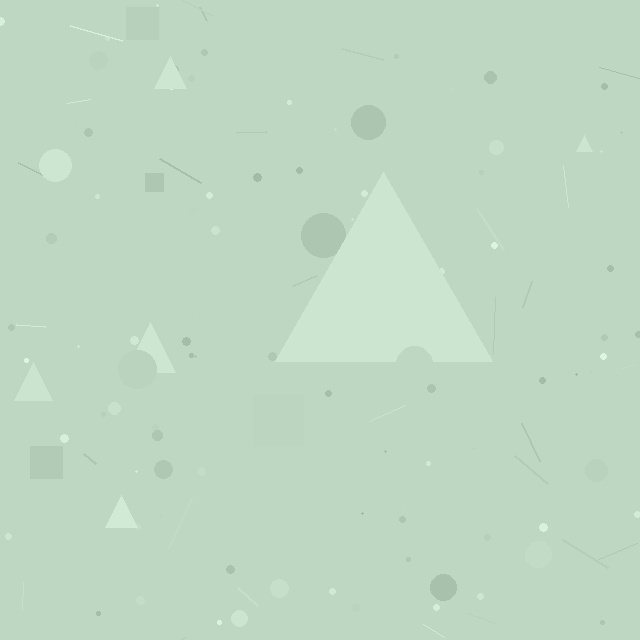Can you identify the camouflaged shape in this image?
The camouflaged shape is a triangle.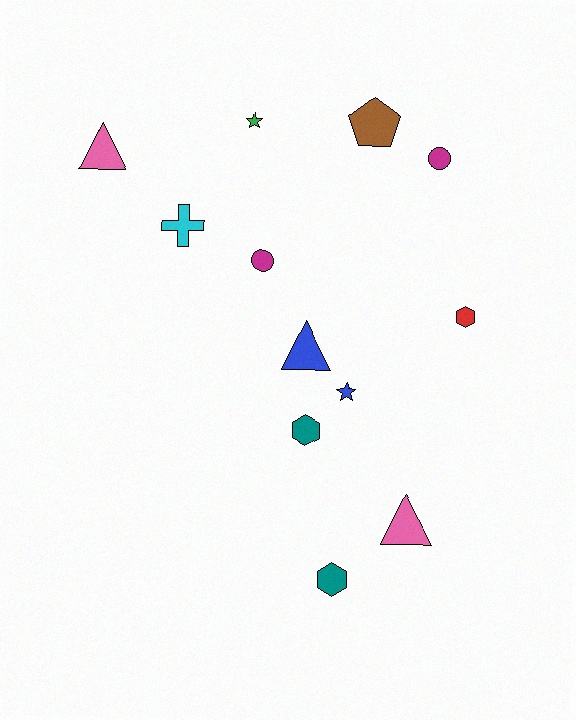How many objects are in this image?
There are 12 objects.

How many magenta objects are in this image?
There are 2 magenta objects.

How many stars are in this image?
There are 2 stars.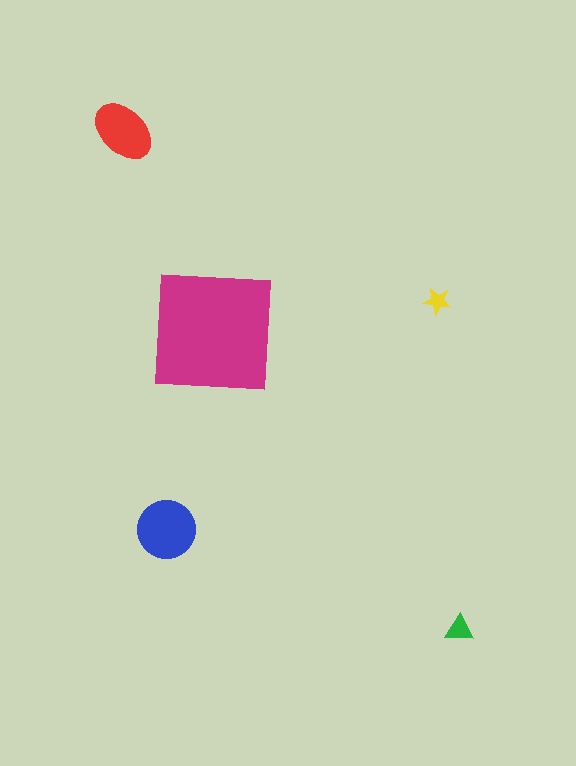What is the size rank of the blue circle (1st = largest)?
2nd.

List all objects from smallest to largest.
The yellow star, the green triangle, the red ellipse, the blue circle, the magenta square.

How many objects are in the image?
There are 5 objects in the image.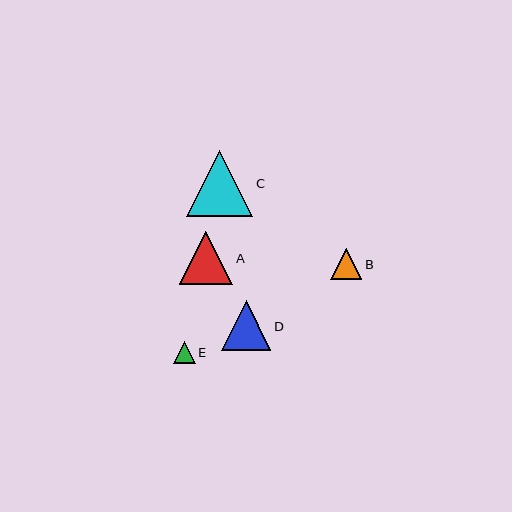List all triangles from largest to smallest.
From largest to smallest: C, A, D, B, E.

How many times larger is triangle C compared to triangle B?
Triangle C is approximately 2.2 times the size of triangle B.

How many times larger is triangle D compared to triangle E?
Triangle D is approximately 2.2 times the size of triangle E.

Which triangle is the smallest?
Triangle E is the smallest with a size of approximately 22 pixels.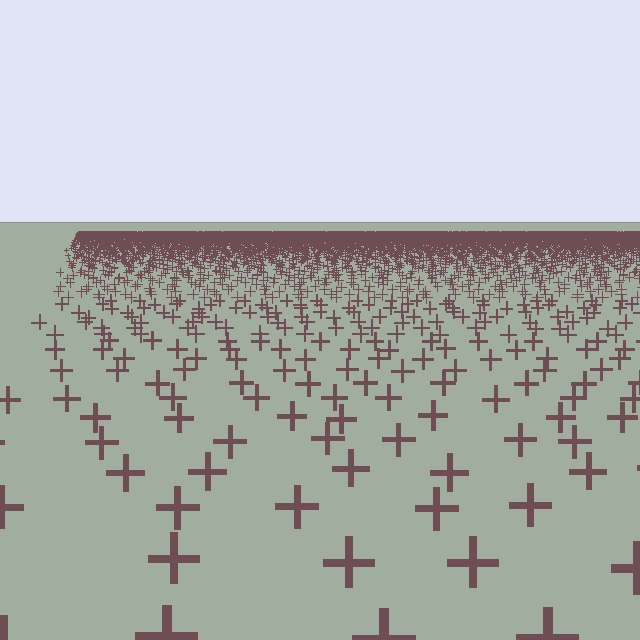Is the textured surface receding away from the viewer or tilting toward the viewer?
The surface is receding away from the viewer. Texture elements get smaller and denser toward the top.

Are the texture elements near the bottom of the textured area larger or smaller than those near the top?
Larger. Near the bottom, elements are closer to the viewer and appear at a bigger on-screen size.